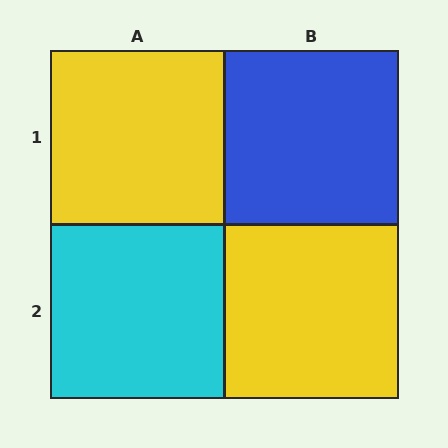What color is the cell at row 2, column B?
Yellow.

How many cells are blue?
1 cell is blue.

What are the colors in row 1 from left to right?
Yellow, blue.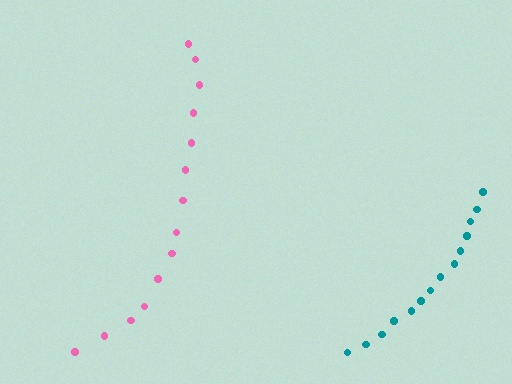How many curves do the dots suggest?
There are 2 distinct paths.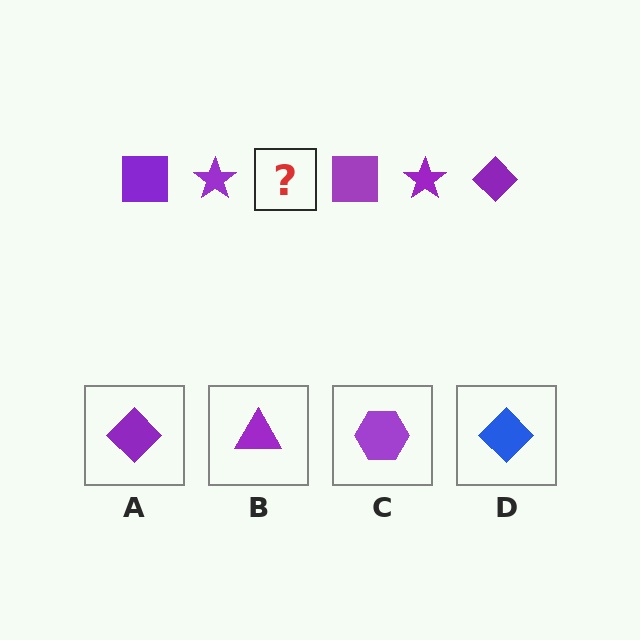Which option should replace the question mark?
Option A.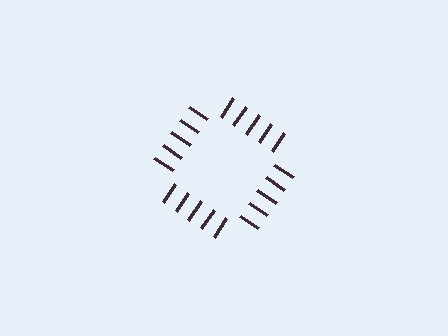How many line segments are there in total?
20 — 5 along each of the 4 edges.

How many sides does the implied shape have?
4 sides — the line-ends trace a square.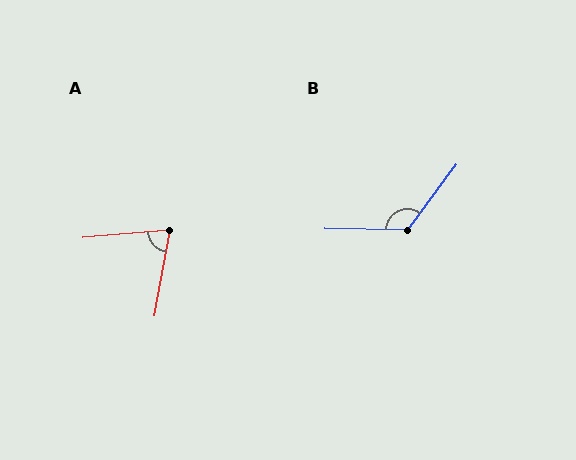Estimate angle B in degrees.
Approximately 125 degrees.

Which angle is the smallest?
A, at approximately 75 degrees.